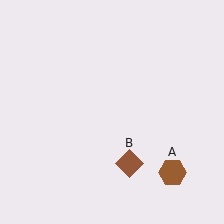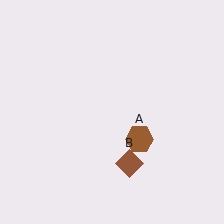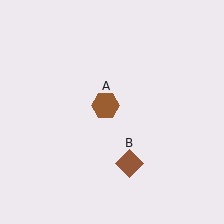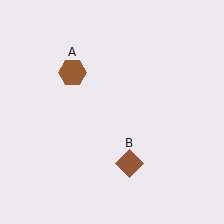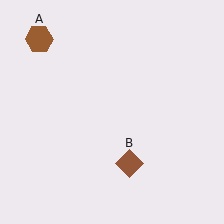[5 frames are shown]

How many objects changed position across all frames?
1 object changed position: brown hexagon (object A).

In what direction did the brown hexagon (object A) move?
The brown hexagon (object A) moved up and to the left.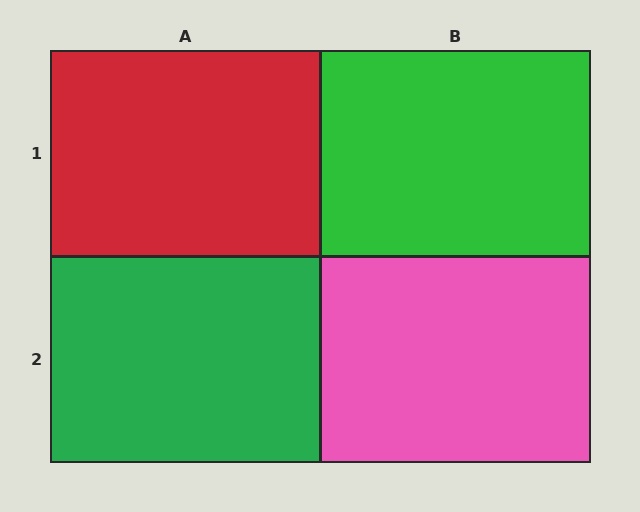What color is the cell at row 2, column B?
Pink.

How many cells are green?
2 cells are green.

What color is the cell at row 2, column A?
Green.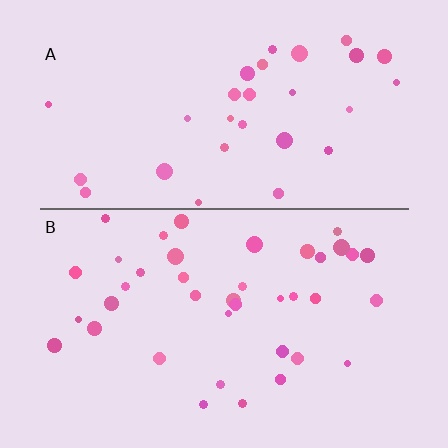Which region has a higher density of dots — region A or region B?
B (the bottom).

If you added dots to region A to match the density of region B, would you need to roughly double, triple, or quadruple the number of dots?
Approximately double.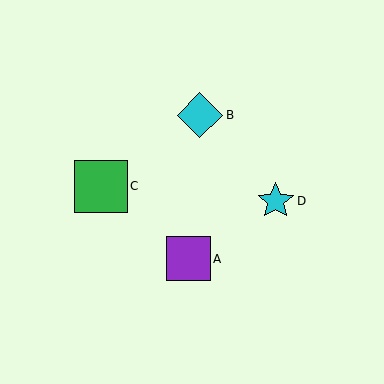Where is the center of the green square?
The center of the green square is at (101, 186).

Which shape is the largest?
The green square (labeled C) is the largest.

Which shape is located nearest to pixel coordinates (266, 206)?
The cyan star (labeled D) at (276, 201) is nearest to that location.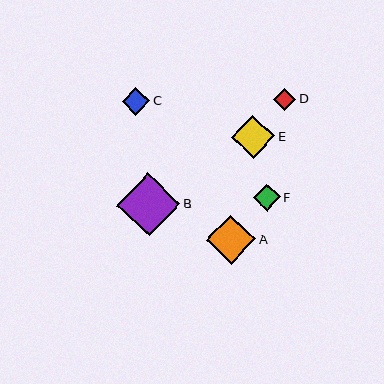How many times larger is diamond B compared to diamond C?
Diamond B is approximately 2.3 times the size of diamond C.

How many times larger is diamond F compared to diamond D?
Diamond F is approximately 1.2 times the size of diamond D.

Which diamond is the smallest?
Diamond D is the smallest with a size of approximately 22 pixels.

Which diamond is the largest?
Diamond B is the largest with a size of approximately 63 pixels.